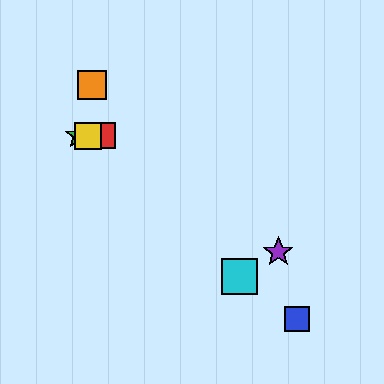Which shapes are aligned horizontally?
The red square, the green star, the yellow square are aligned horizontally.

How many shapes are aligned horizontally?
3 shapes (the red square, the green star, the yellow square) are aligned horizontally.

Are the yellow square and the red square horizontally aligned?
Yes, both are at y≈136.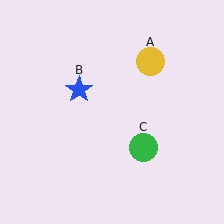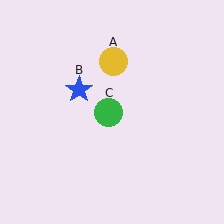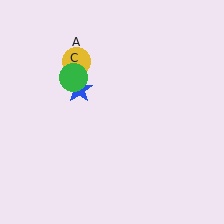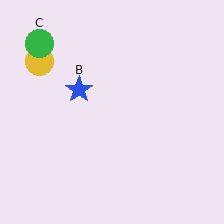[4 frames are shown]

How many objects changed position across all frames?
2 objects changed position: yellow circle (object A), green circle (object C).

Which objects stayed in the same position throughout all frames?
Blue star (object B) remained stationary.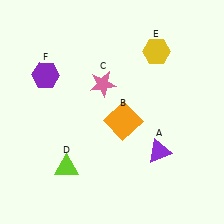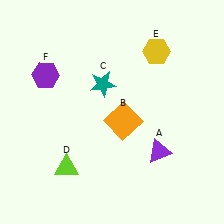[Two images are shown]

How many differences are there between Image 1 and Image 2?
There is 1 difference between the two images.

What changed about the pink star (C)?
In Image 1, C is pink. In Image 2, it changed to teal.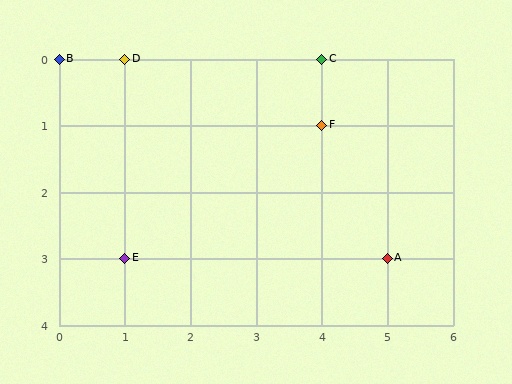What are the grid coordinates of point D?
Point D is at grid coordinates (1, 0).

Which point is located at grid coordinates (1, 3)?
Point E is at (1, 3).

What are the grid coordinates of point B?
Point B is at grid coordinates (0, 0).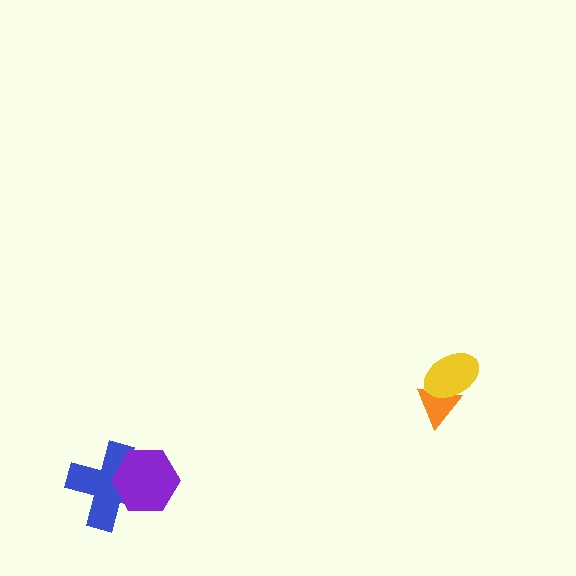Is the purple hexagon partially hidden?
No, no other shape covers it.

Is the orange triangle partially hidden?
Yes, it is partially covered by another shape.